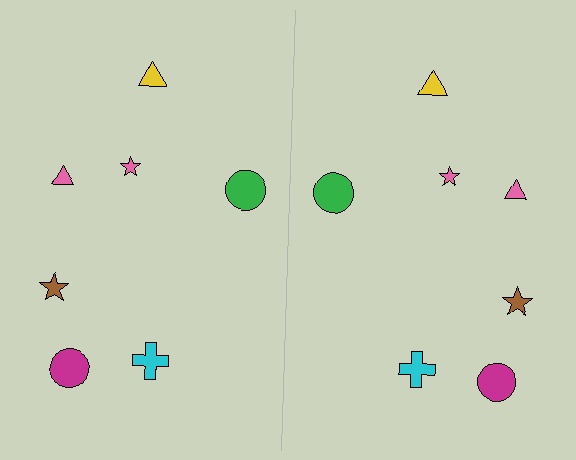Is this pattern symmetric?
Yes, this pattern has bilateral (reflection) symmetry.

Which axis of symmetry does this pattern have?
The pattern has a vertical axis of symmetry running through the center of the image.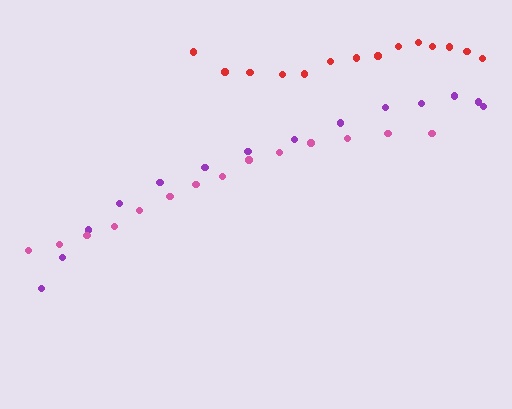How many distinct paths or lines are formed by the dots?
There are 3 distinct paths.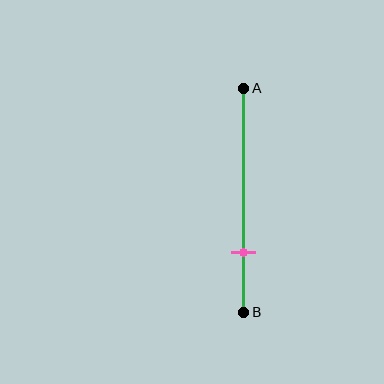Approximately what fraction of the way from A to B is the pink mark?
The pink mark is approximately 75% of the way from A to B.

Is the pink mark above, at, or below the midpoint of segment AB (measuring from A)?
The pink mark is below the midpoint of segment AB.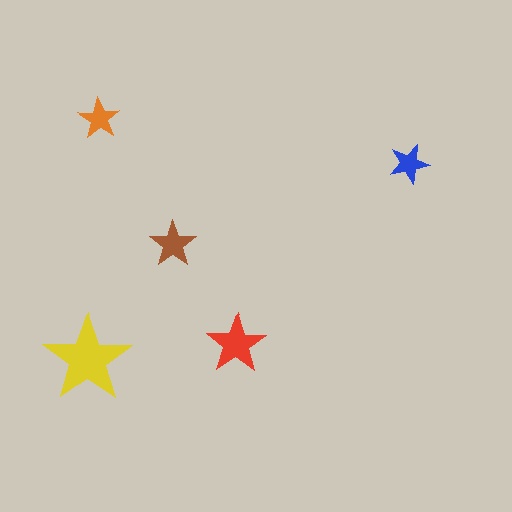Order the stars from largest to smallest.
the yellow one, the red one, the brown one, the orange one, the blue one.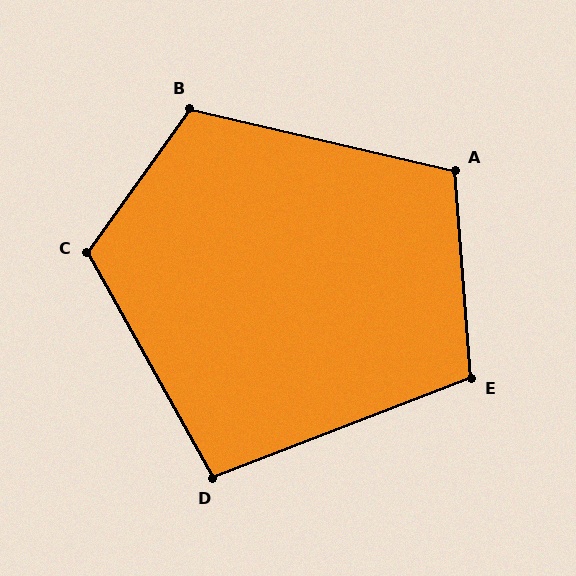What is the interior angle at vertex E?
Approximately 107 degrees (obtuse).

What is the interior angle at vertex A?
Approximately 107 degrees (obtuse).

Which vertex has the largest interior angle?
C, at approximately 115 degrees.